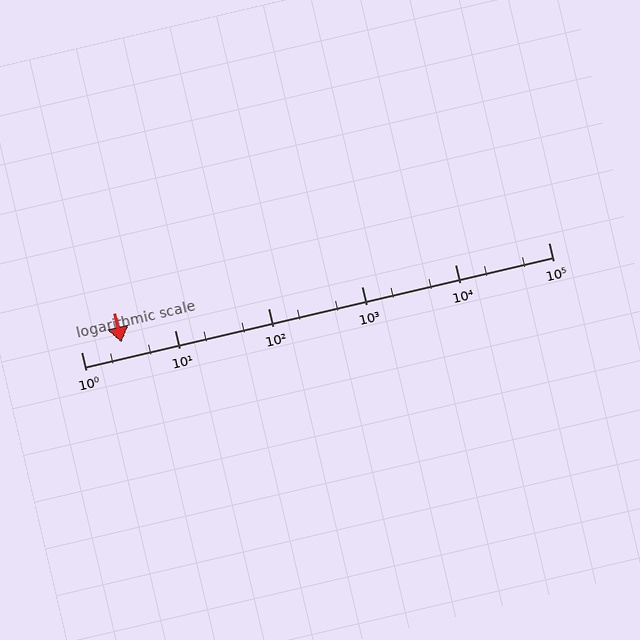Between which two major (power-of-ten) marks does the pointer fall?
The pointer is between 1 and 10.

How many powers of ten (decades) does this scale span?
The scale spans 5 decades, from 1 to 100000.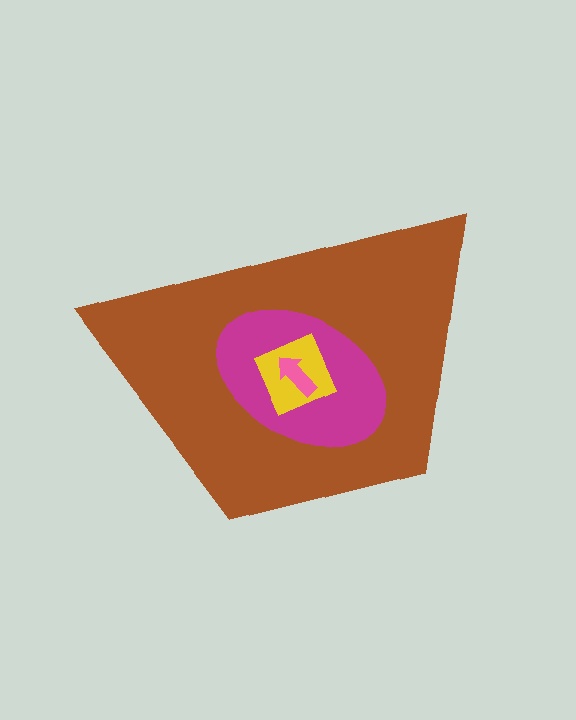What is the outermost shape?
The brown trapezoid.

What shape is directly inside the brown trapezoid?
The magenta ellipse.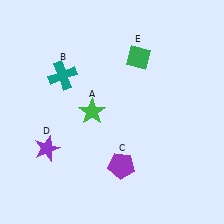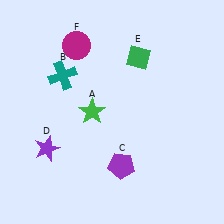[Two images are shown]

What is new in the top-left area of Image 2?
A magenta circle (F) was added in the top-left area of Image 2.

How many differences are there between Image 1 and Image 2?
There is 1 difference between the two images.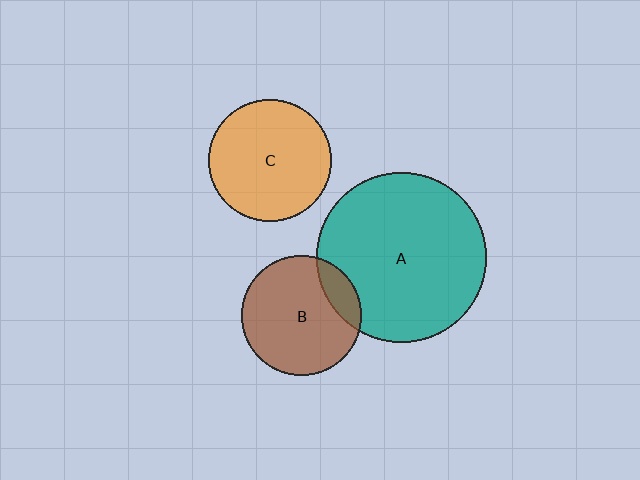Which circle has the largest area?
Circle A (teal).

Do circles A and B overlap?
Yes.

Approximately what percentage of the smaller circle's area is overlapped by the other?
Approximately 15%.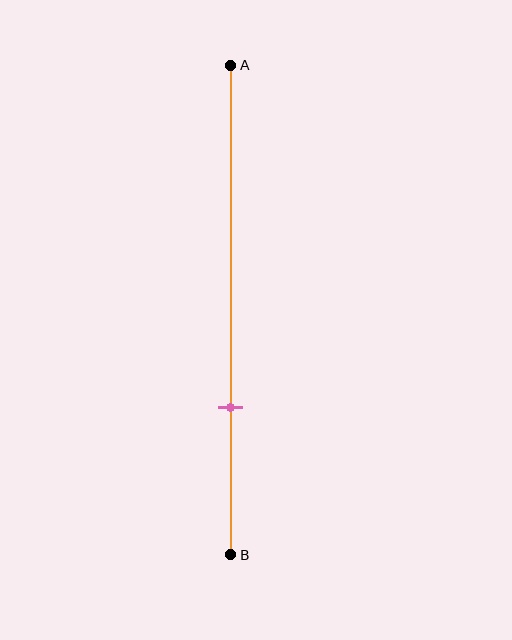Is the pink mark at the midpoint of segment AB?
No, the mark is at about 70% from A, not at the 50% midpoint.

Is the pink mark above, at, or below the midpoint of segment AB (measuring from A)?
The pink mark is below the midpoint of segment AB.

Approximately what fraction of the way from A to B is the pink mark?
The pink mark is approximately 70% of the way from A to B.